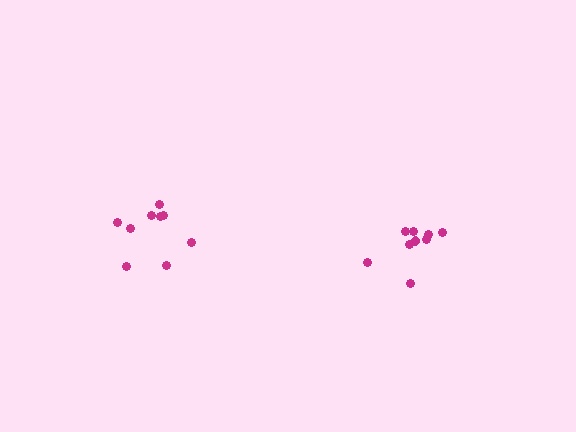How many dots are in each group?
Group 1: 9 dots, Group 2: 9 dots (18 total).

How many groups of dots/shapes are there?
There are 2 groups.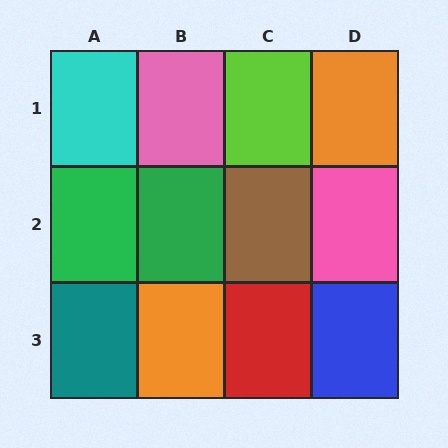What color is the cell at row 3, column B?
Orange.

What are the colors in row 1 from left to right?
Cyan, pink, lime, orange.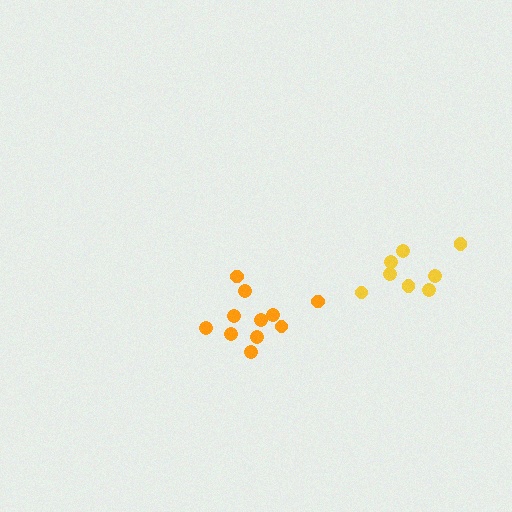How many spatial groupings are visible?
There are 2 spatial groupings.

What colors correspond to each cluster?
The clusters are colored: orange, yellow.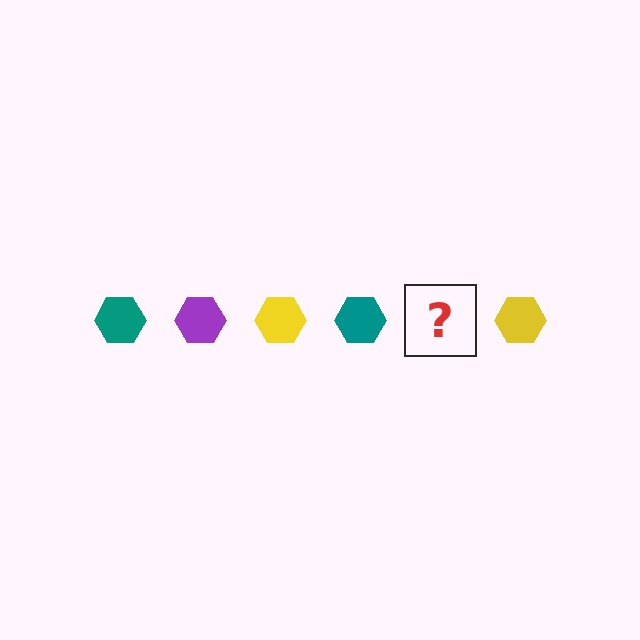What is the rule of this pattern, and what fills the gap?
The rule is that the pattern cycles through teal, purple, yellow hexagons. The gap should be filled with a purple hexagon.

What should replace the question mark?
The question mark should be replaced with a purple hexagon.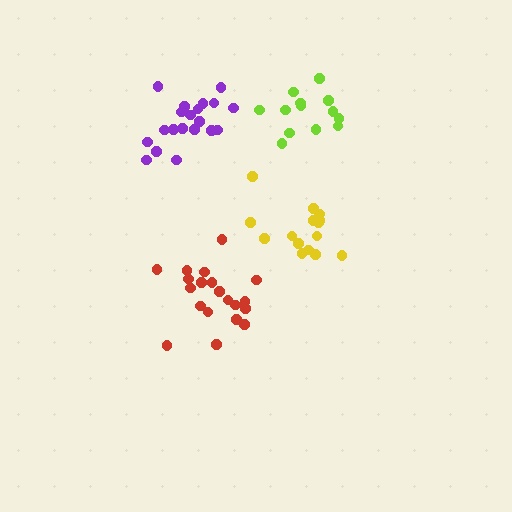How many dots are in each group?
Group 1: 20 dots, Group 2: 20 dots, Group 3: 14 dots, Group 4: 15 dots (69 total).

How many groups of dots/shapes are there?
There are 4 groups.